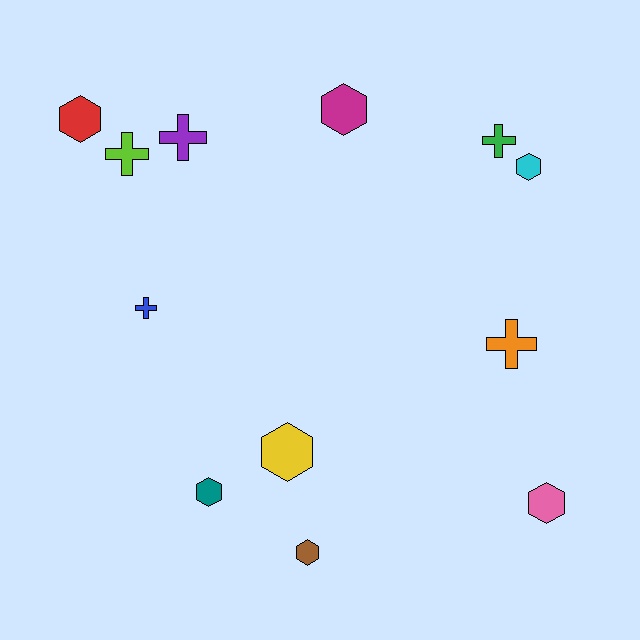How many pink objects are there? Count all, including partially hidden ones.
There is 1 pink object.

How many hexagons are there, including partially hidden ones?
There are 7 hexagons.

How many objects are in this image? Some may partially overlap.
There are 12 objects.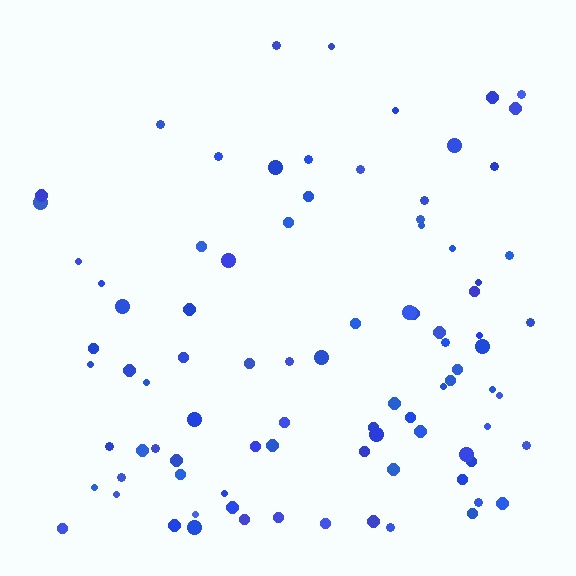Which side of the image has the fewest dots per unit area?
The top.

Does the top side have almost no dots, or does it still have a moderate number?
Still a moderate number, just noticeably fewer than the bottom.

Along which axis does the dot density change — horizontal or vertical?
Vertical.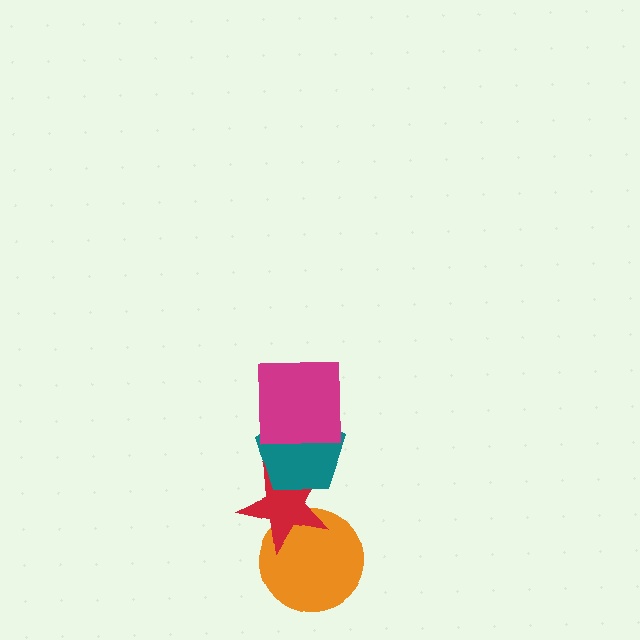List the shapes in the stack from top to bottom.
From top to bottom: the magenta square, the teal pentagon, the red star, the orange circle.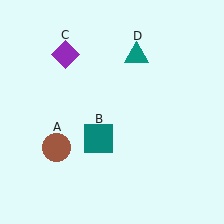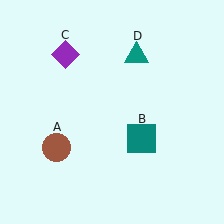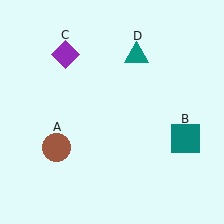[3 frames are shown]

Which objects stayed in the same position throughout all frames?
Brown circle (object A) and purple diamond (object C) and teal triangle (object D) remained stationary.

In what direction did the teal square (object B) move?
The teal square (object B) moved right.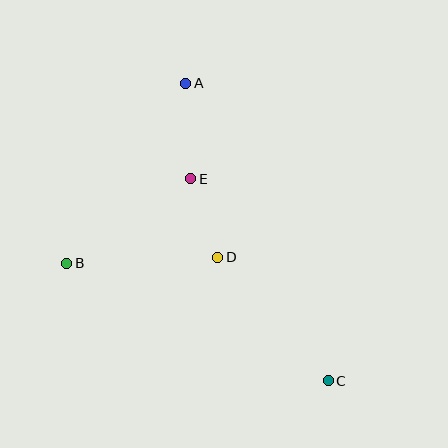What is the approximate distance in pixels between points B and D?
The distance between B and D is approximately 151 pixels.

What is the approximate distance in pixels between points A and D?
The distance between A and D is approximately 177 pixels.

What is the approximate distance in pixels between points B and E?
The distance between B and E is approximately 150 pixels.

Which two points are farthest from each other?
Points A and C are farthest from each other.